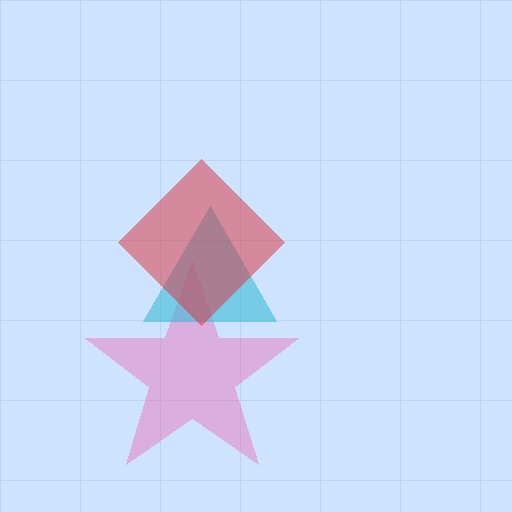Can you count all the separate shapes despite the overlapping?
Yes, there are 3 separate shapes.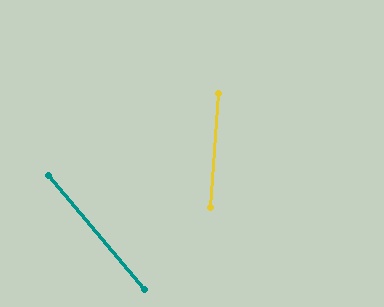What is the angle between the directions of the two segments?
Approximately 44 degrees.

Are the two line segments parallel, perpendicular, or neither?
Neither parallel nor perpendicular — they differ by about 44°.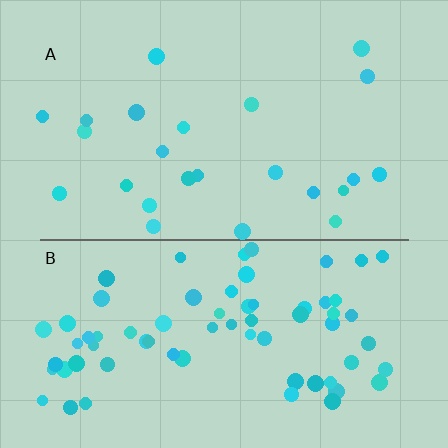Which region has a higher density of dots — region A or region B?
B (the bottom).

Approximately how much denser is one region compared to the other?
Approximately 3.0× — region B over region A.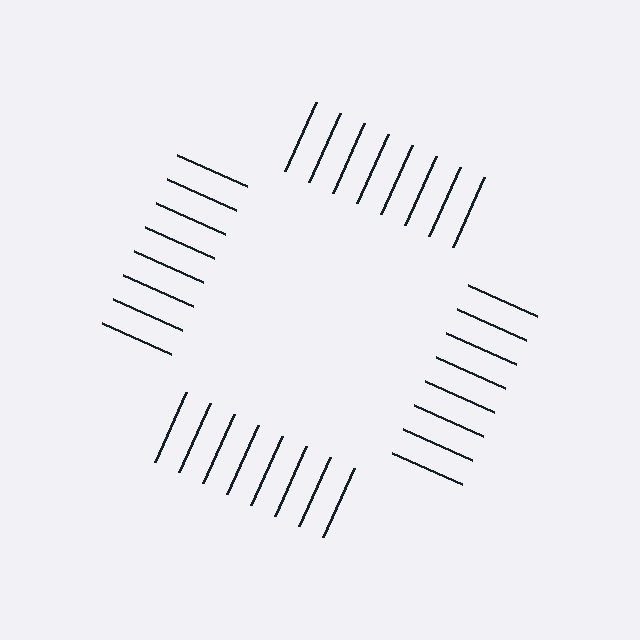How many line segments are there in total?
32 — 8 along each of the 4 edges.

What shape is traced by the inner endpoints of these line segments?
An illusory square — the line segments terminate on its edges but no continuous stroke is drawn.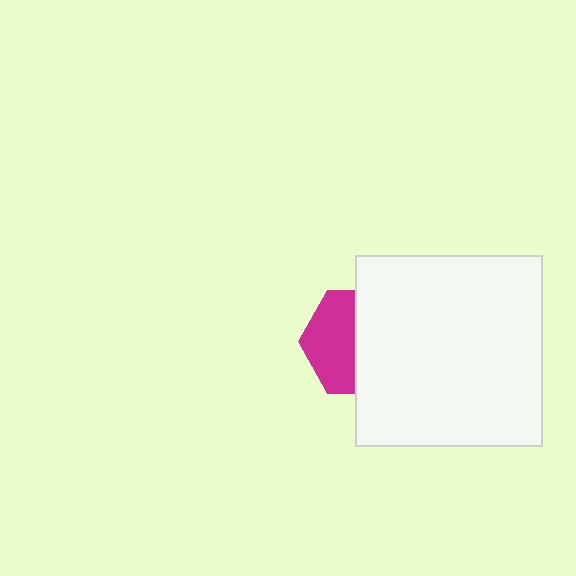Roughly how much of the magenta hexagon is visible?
About half of it is visible (roughly 48%).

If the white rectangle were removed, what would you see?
You would see the complete magenta hexagon.